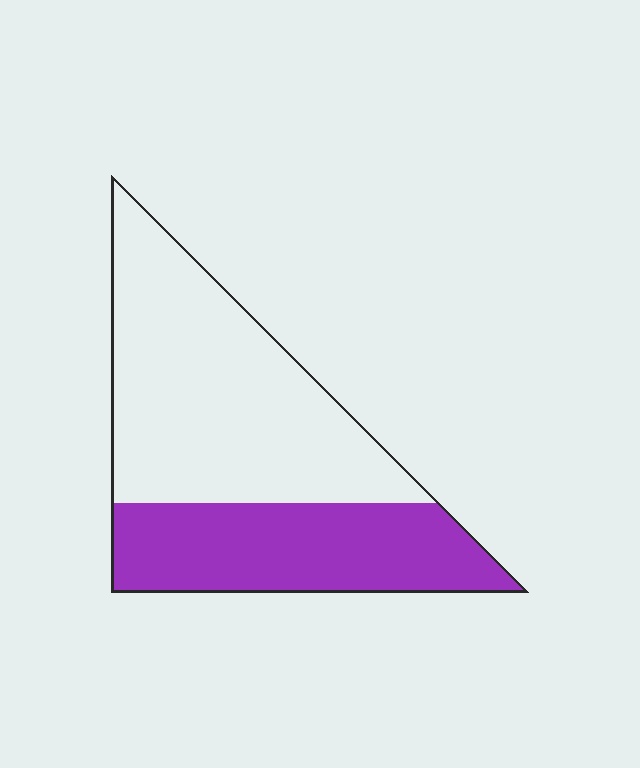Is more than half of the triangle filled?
No.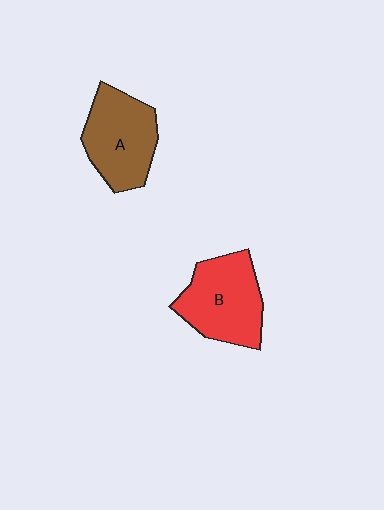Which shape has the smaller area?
Shape A (brown).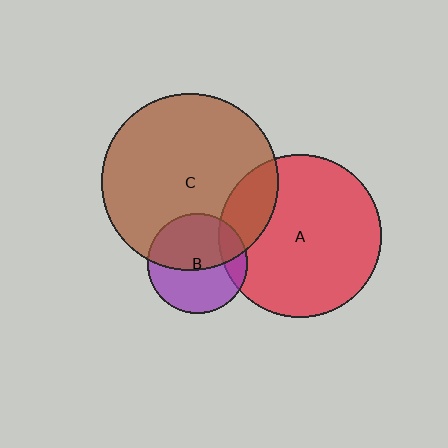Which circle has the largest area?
Circle C (brown).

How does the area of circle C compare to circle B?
Approximately 3.1 times.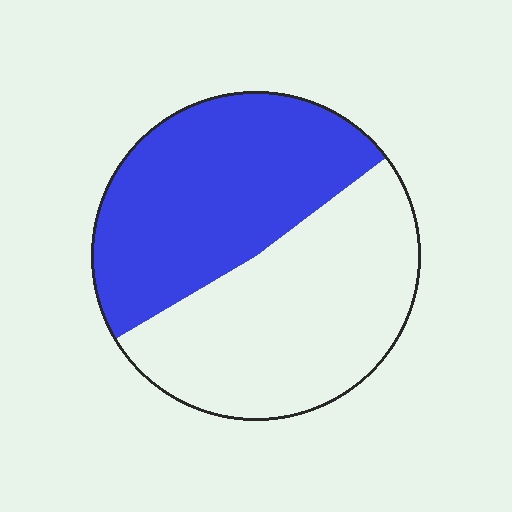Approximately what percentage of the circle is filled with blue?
Approximately 50%.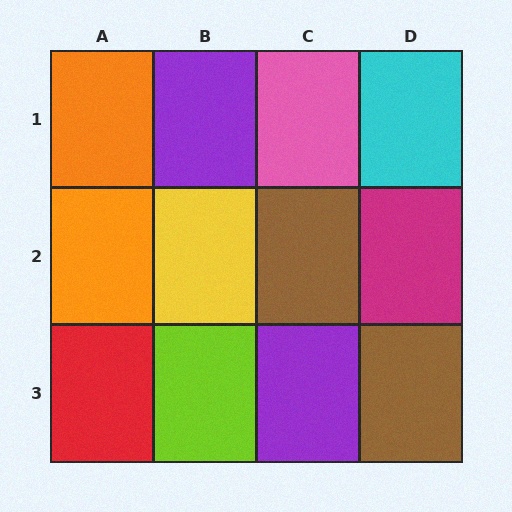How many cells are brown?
2 cells are brown.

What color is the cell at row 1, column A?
Orange.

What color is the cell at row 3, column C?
Purple.